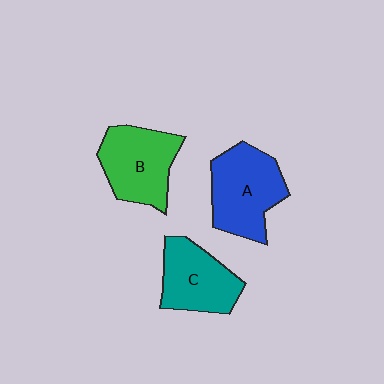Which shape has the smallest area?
Shape C (teal).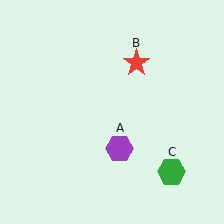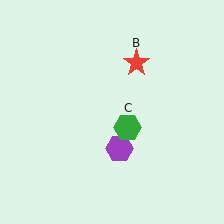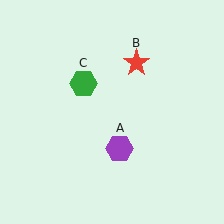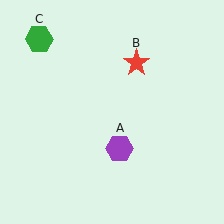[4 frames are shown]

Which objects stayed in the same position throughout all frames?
Purple hexagon (object A) and red star (object B) remained stationary.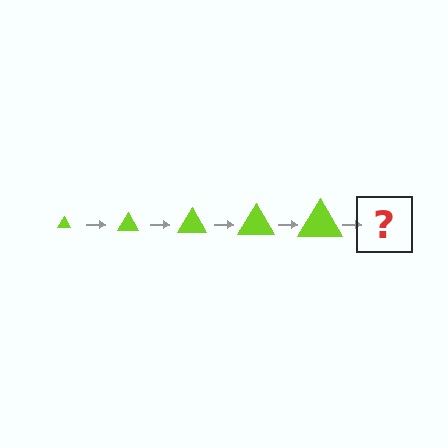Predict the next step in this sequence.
The next step is a lime triangle, larger than the previous one.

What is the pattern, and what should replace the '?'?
The pattern is that the triangle gets progressively larger each step. The '?' should be a lime triangle, larger than the previous one.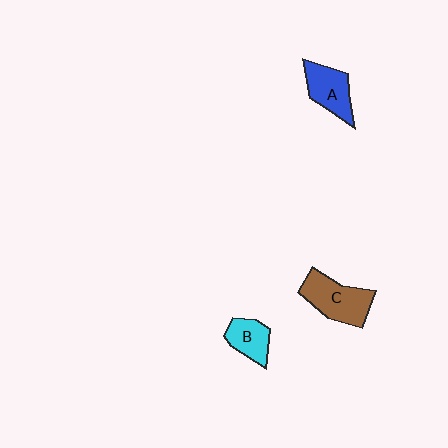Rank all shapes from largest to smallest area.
From largest to smallest: C (brown), A (blue), B (cyan).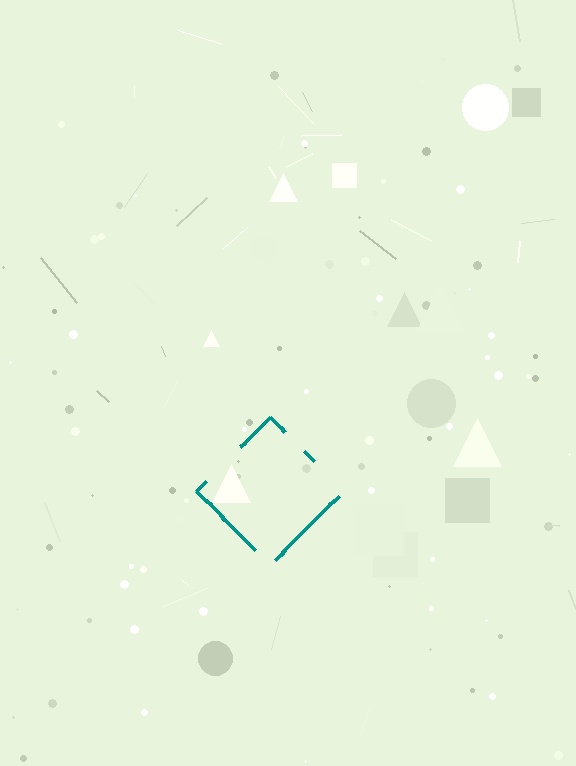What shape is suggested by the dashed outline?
The dashed outline suggests a diamond.